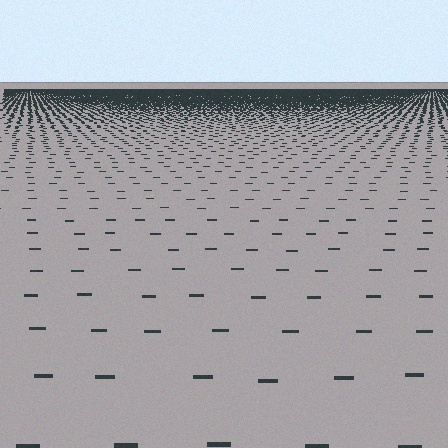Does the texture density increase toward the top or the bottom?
Density increases toward the top.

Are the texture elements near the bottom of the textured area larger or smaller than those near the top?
Larger. Near the bottom, elements are closer to the viewer and appear at a bigger on-screen size.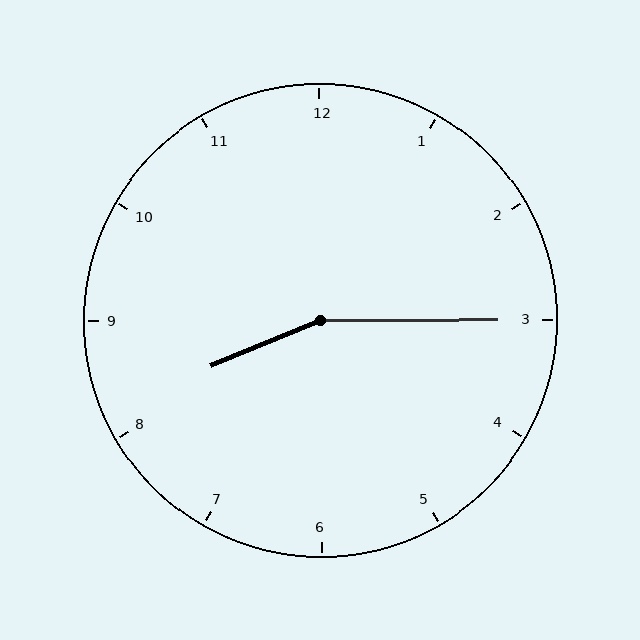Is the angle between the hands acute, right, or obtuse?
It is obtuse.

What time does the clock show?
8:15.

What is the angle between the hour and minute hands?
Approximately 158 degrees.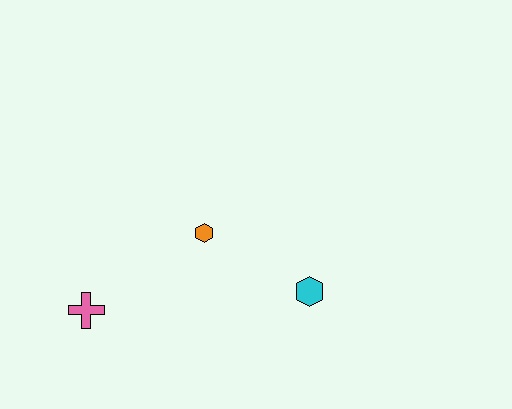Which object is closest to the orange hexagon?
The cyan hexagon is closest to the orange hexagon.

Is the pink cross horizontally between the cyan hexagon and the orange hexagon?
No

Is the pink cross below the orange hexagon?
Yes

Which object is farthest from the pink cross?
The cyan hexagon is farthest from the pink cross.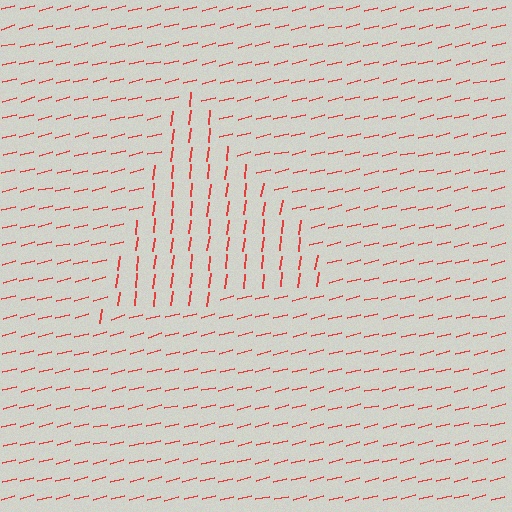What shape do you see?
I see a triangle.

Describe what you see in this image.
The image is filled with small red line segments. A triangle region in the image has lines oriented differently from the surrounding lines, creating a visible texture boundary.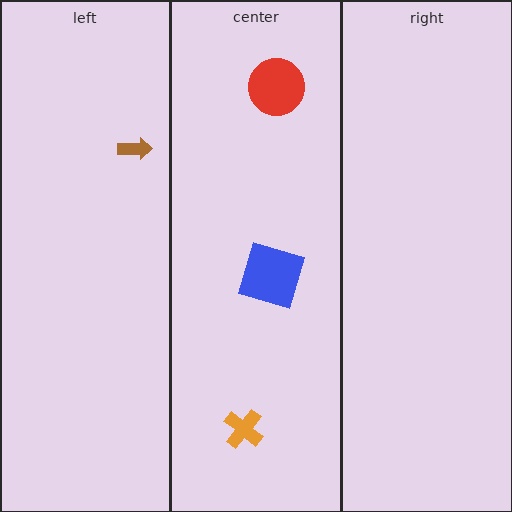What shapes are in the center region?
The blue square, the orange cross, the red circle.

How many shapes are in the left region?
1.